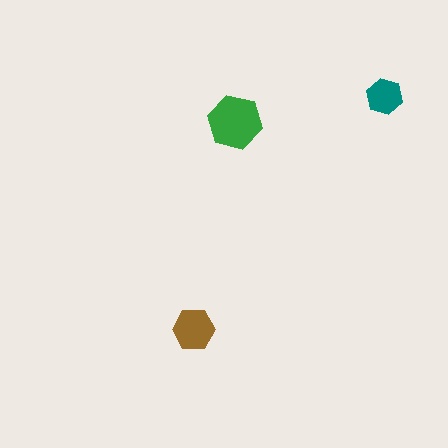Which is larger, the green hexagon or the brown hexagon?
The green one.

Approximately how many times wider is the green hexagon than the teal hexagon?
About 1.5 times wider.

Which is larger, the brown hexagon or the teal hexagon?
The brown one.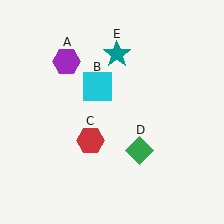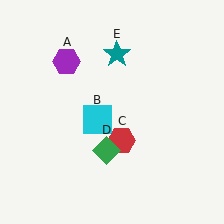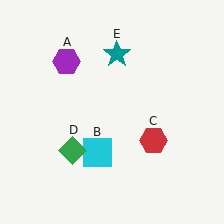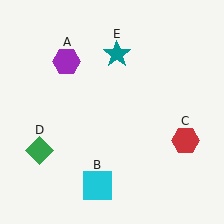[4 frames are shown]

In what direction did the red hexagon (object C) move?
The red hexagon (object C) moved right.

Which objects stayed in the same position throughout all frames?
Purple hexagon (object A) and teal star (object E) remained stationary.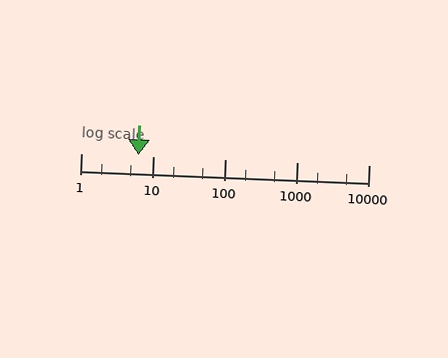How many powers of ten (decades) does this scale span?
The scale spans 4 decades, from 1 to 10000.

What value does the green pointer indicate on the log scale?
The pointer indicates approximately 6.3.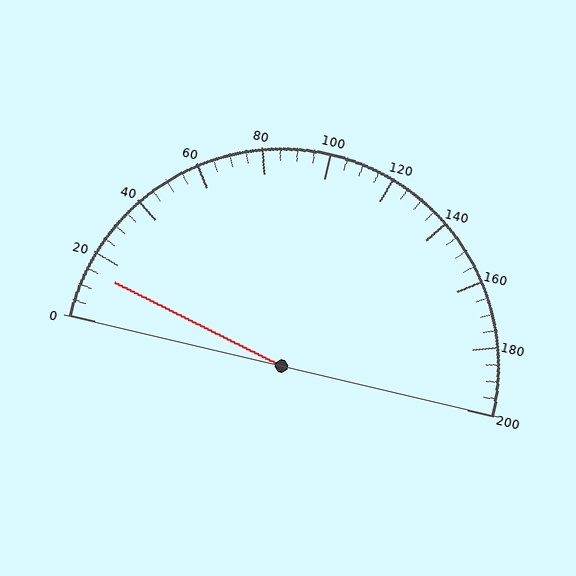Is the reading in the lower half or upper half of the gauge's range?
The reading is in the lower half of the range (0 to 200).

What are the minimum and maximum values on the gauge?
The gauge ranges from 0 to 200.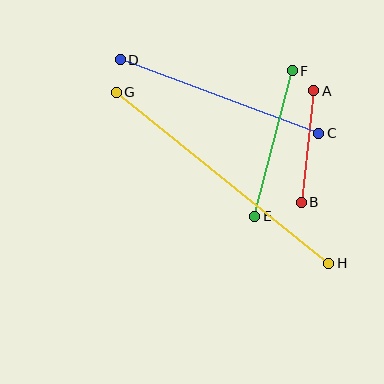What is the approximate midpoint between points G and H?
The midpoint is at approximately (223, 178) pixels.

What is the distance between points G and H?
The distance is approximately 272 pixels.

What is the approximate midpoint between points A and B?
The midpoint is at approximately (308, 147) pixels.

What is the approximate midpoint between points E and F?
The midpoint is at approximately (274, 144) pixels.